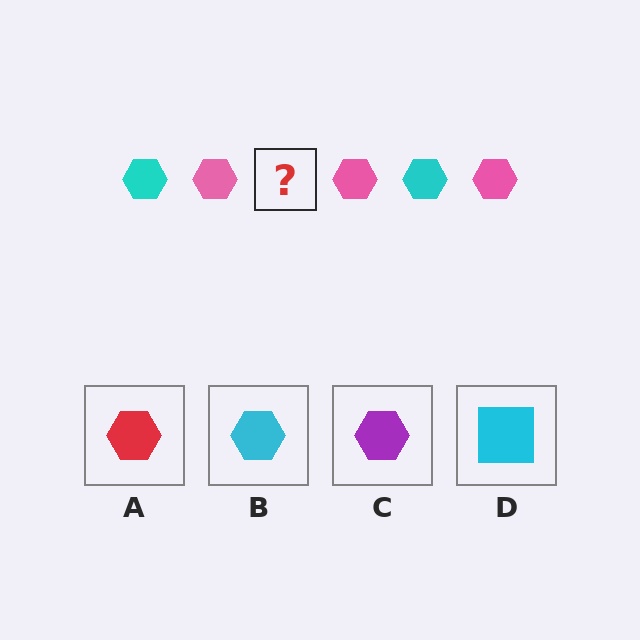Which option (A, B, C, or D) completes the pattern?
B.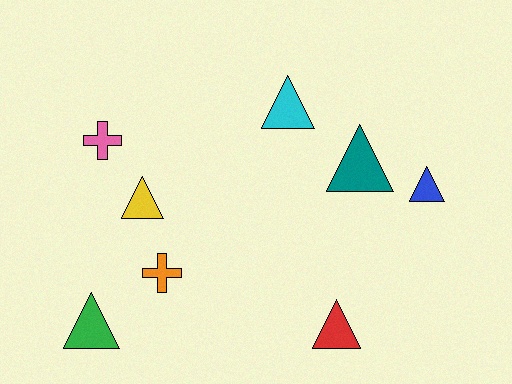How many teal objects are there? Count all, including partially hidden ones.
There is 1 teal object.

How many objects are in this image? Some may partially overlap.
There are 8 objects.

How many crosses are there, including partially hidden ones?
There are 2 crosses.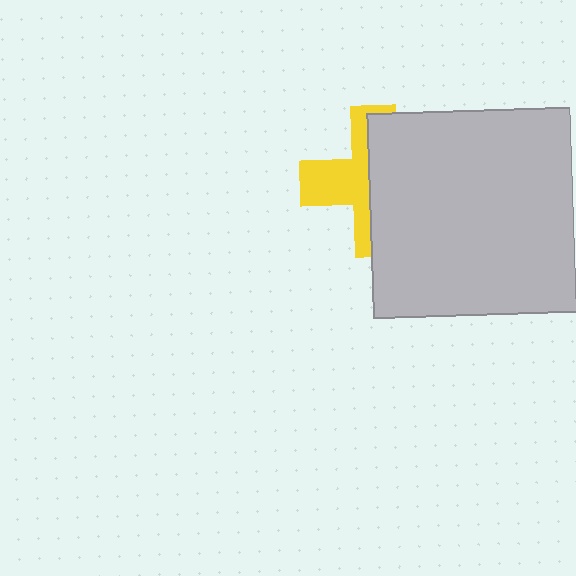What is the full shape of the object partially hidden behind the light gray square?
The partially hidden object is a yellow cross.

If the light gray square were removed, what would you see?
You would see the complete yellow cross.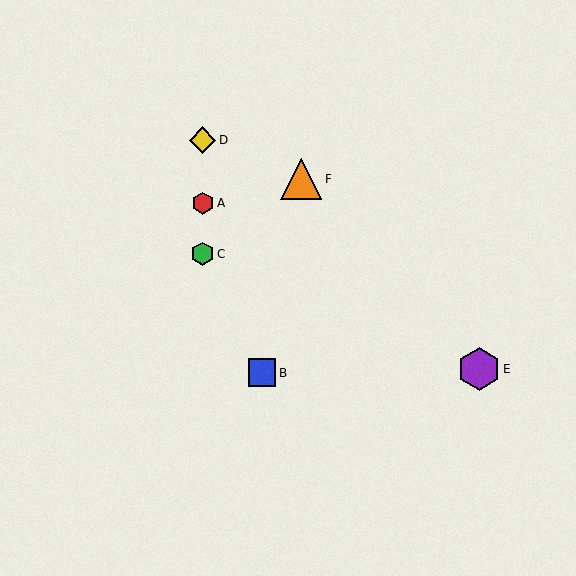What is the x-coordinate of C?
Object C is at x≈203.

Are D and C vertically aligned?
Yes, both are at x≈203.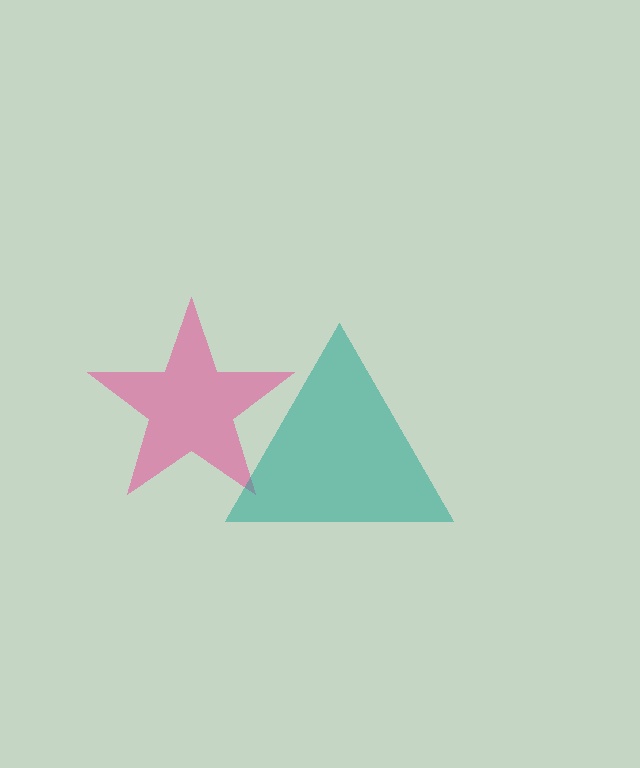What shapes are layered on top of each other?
The layered shapes are: a pink star, a teal triangle.